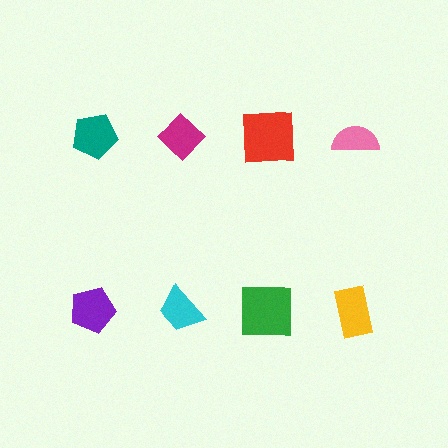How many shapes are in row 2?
4 shapes.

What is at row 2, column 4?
A yellow rectangle.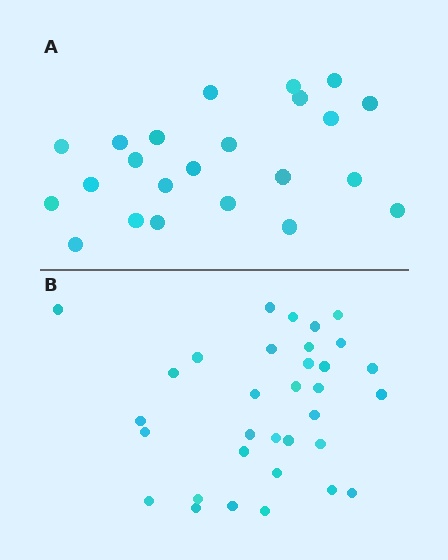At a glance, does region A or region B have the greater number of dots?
Region B (the bottom region) has more dots.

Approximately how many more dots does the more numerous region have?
Region B has roughly 10 or so more dots than region A.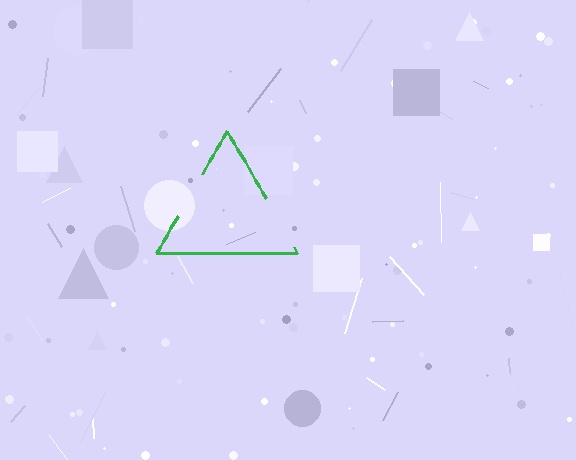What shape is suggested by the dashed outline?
The dashed outline suggests a triangle.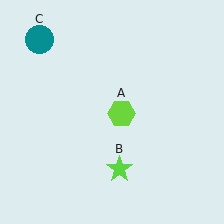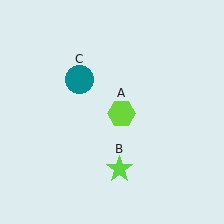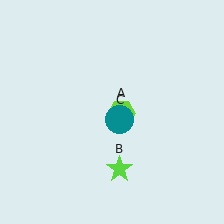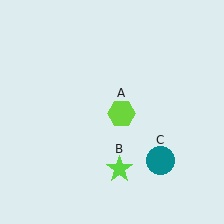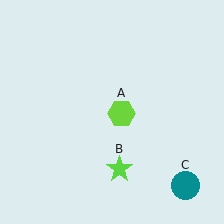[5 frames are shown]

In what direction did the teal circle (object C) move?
The teal circle (object C) moved down and to the right.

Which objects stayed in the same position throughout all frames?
Lime hexagon (object A) and lime star (object B) remained stationary.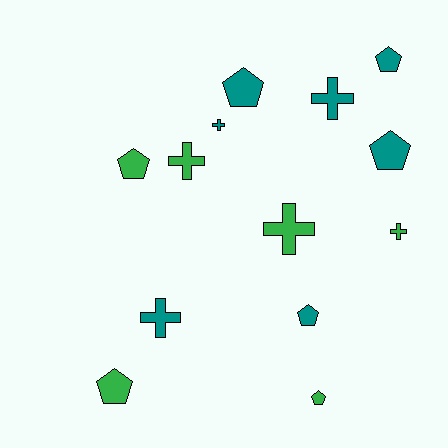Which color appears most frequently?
Teal, with 7 objects.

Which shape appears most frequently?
Pentagon, with 7 objects.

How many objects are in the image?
There are 13 objects.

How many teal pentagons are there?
There are 4 teal pentagons.